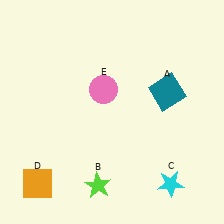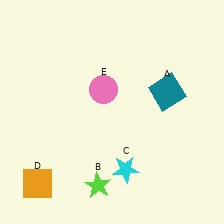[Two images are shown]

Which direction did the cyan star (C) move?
The cyan star (C) moved left.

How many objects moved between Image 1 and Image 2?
1 object moved between the two images.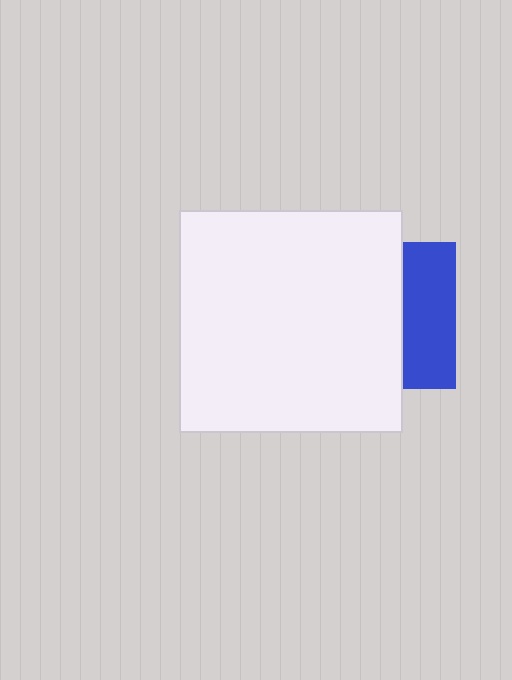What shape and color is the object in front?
The object in front is a white square.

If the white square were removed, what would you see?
You would see the complete blue square.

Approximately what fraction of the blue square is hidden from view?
Roughly 64% of the blue square is hidden behind the white square.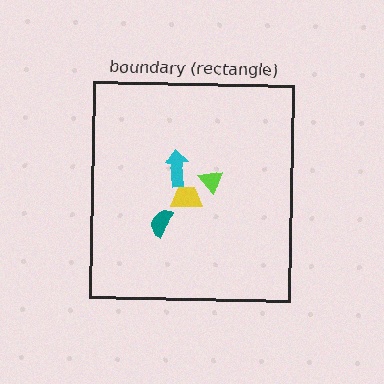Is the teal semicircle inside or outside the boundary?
Inside.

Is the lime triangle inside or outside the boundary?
Inside.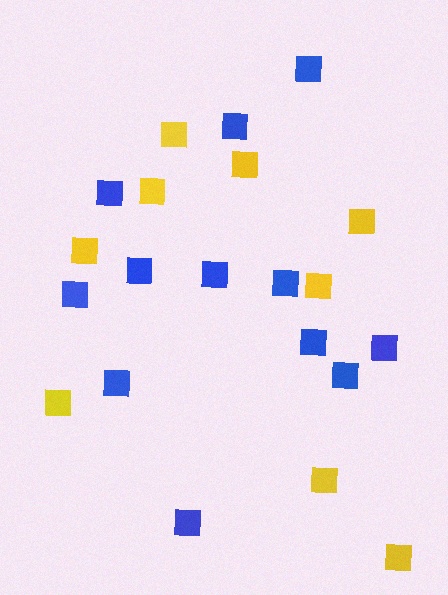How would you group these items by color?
There are 2 groups: one group of blue squares (12) and one group of yellow squares (9).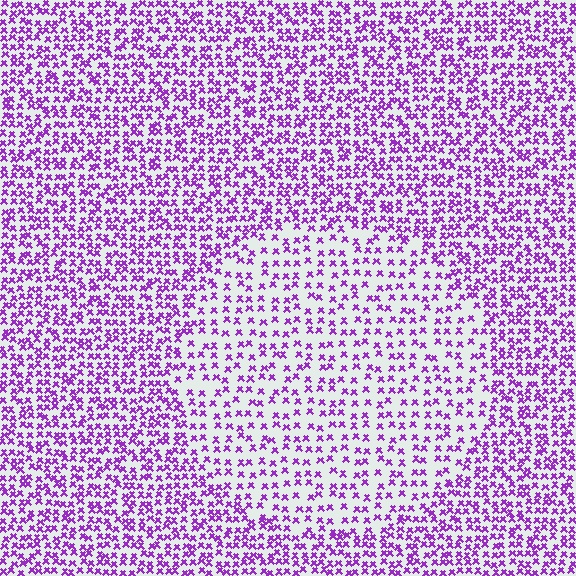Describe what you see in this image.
The image contains small purple elements arranged at two different densities. A circle-shaped region is visible where the elements are less densely packed than the surrounding area.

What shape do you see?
I see a circle.